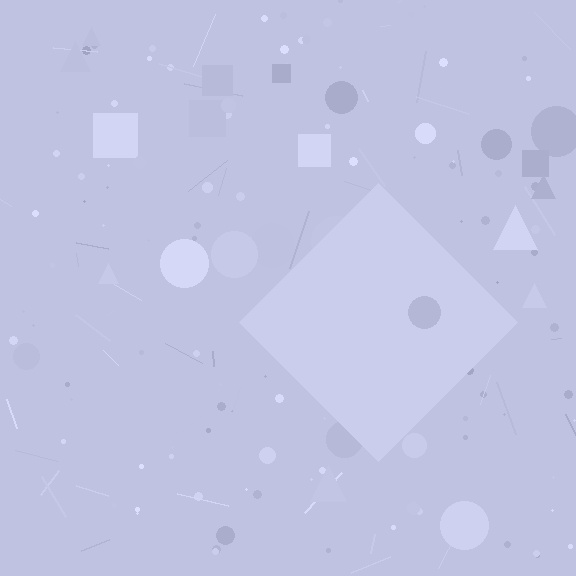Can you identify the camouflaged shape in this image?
The camouflaged shape is a diamond.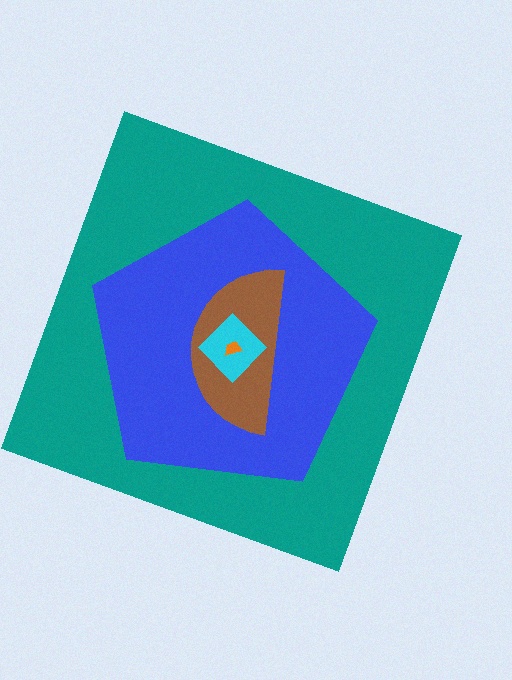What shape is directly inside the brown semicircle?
The cyan diamond.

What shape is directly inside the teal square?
The blue pentagon.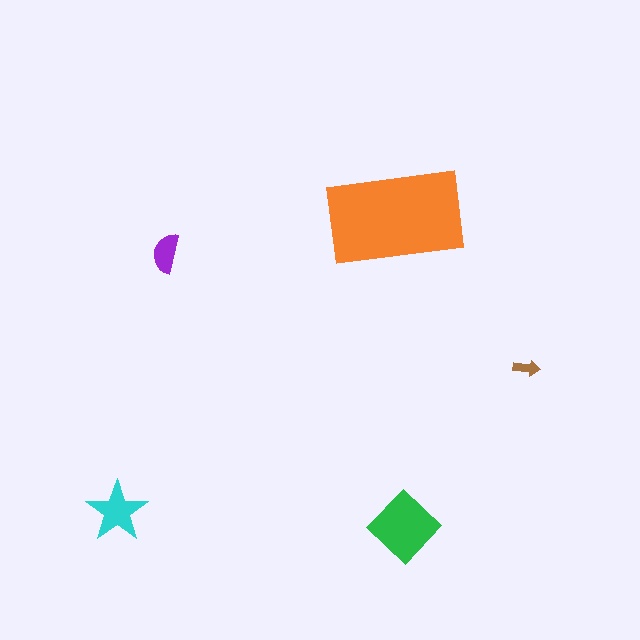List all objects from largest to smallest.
The orange rectangle, the green diamond, the cyan star, the purple semicircle, the brown arrow.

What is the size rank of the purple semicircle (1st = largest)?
4th.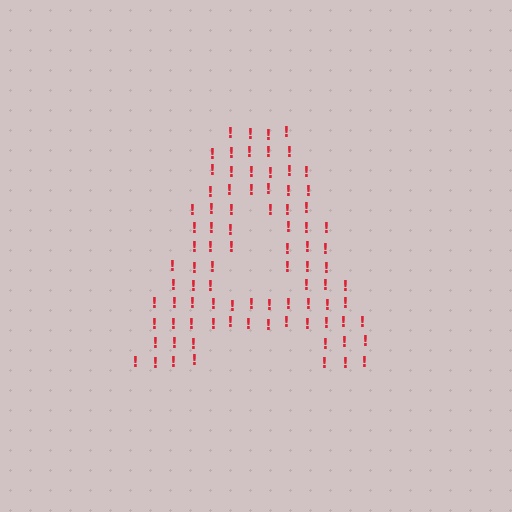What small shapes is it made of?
It is made of small exclamation marks.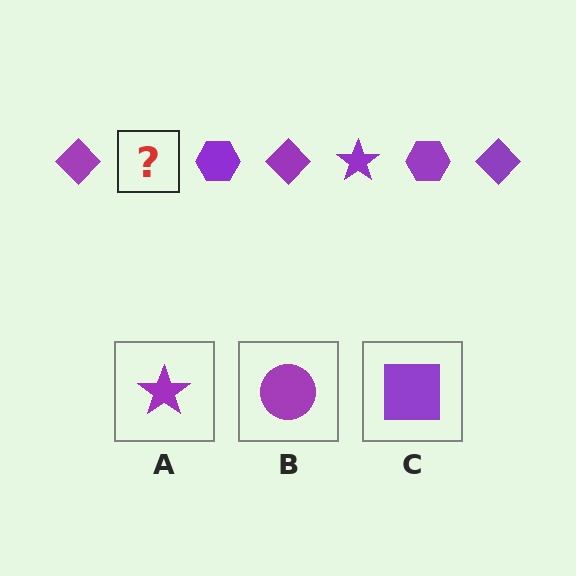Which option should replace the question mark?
Option A.